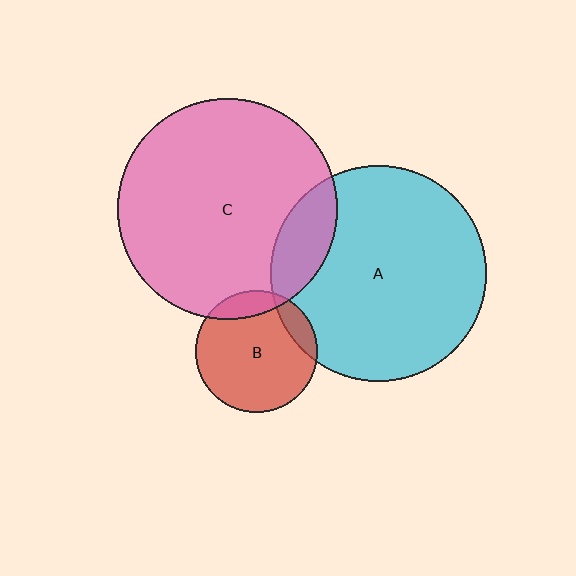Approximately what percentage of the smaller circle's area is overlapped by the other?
Approximately 15%.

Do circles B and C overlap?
Yes.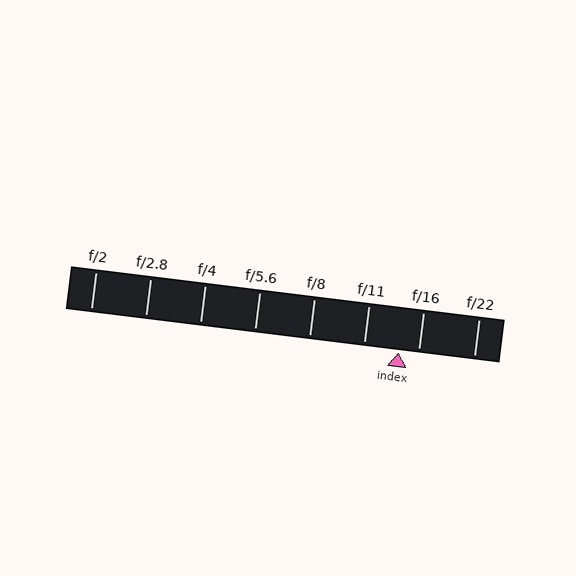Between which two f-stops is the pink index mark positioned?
The index mark is between f/11 and f/16.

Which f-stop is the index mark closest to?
The index mark is closest to f/16.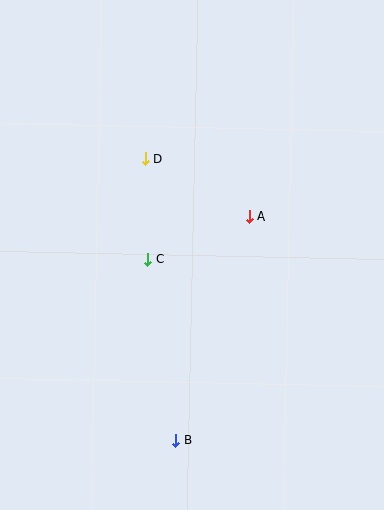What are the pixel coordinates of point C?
Point C is at (148, 259).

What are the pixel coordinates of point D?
Point D is at (145, 159).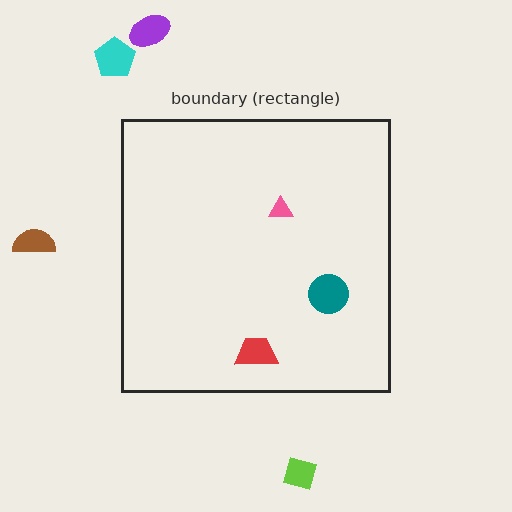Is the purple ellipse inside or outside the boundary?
Outside.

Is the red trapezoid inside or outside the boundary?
Inside.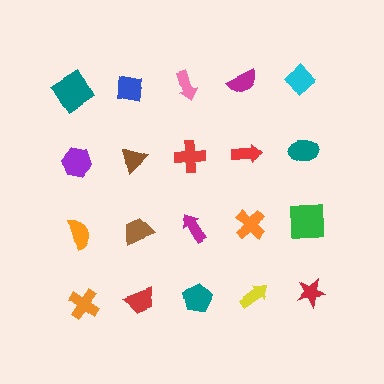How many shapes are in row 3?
5 shapes.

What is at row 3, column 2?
A brown trapezoid.